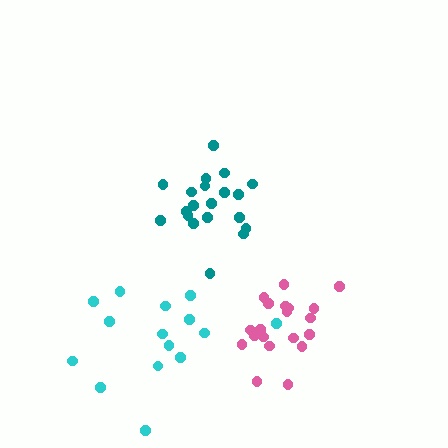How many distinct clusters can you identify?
There are 3 distinct clusters.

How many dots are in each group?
Group 1: 20 dots, Group 2: 15 dots, Group 3: 20 dots (55 total).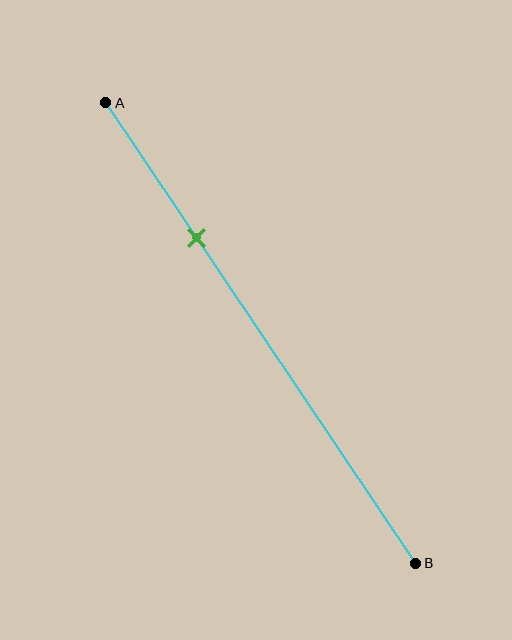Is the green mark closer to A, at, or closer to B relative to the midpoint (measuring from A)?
The green mark is closer to point A than the midpoint of segment AB.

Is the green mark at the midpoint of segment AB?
No, the mark is at about 30% from A, not at the 50% midpoint.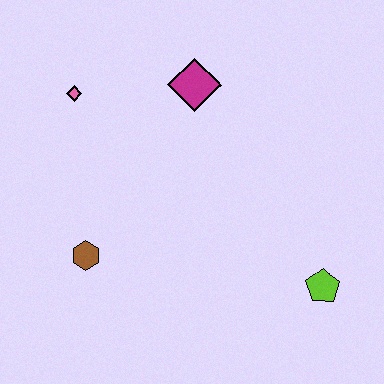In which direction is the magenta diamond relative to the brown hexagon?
The magenta diamond is above the brown hexagon.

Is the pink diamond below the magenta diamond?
Yes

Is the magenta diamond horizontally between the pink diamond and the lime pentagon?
Yes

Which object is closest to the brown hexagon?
The pink diamond is closest to the brown hexagon.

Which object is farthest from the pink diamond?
The lime pentagon is farthest from the pink diamond.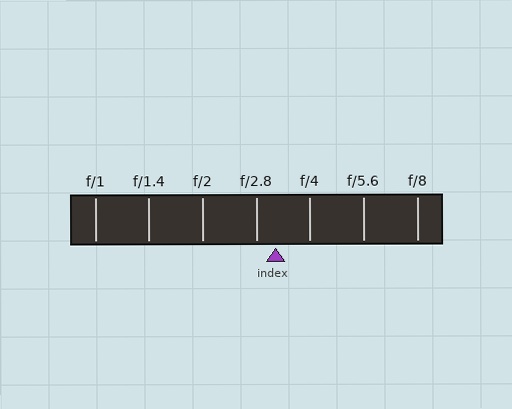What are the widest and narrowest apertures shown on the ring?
The widest aperture shown is f/1 and the narrowest is f/8.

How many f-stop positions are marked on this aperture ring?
There are 7 f-stop positions marked.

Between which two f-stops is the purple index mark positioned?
The index mark is between f/2.8 and f/4.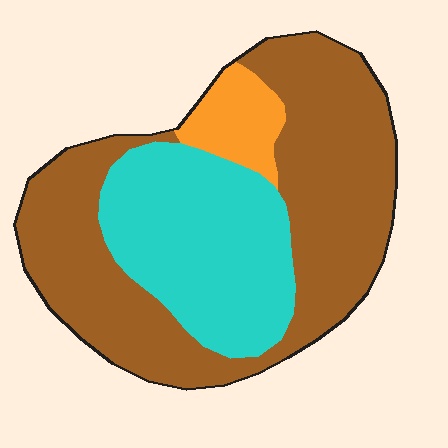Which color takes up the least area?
Orange, at roughly 10%.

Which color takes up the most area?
Brown, at roughly 60%.